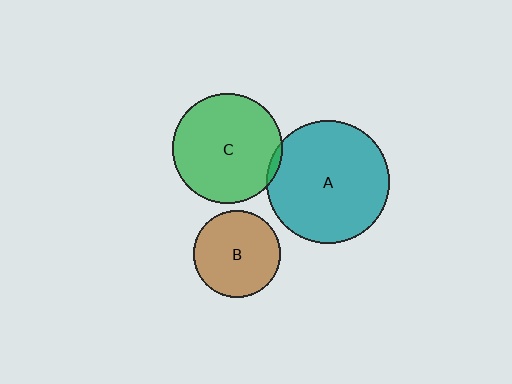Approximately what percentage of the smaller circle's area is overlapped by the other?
Approximately 5%.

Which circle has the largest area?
Circle A (teal).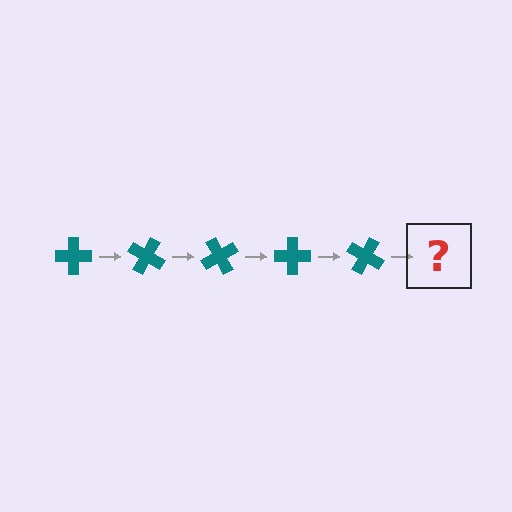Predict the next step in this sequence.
The next step is a teal cross rotated 150 degrees.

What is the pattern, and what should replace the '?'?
The pattern is that the cross rotates 30 degrees each step. The '?' should be a teal cross rotated 150 degrees.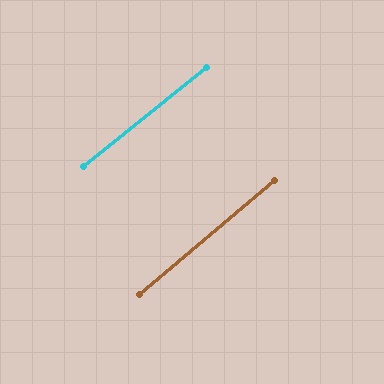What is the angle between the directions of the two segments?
Approximately 1 degree.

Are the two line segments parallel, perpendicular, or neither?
Parallel — their directions differ by only 1.4°.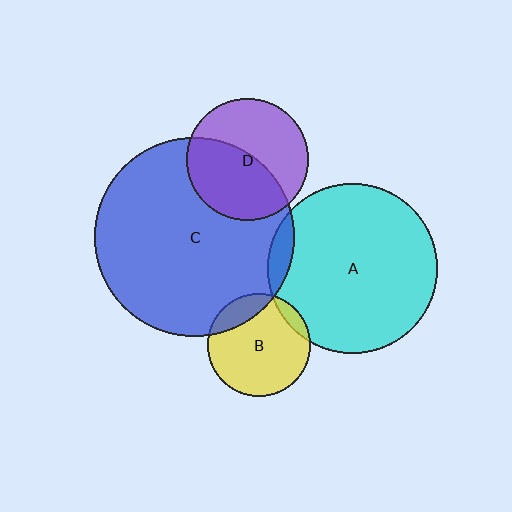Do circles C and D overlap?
Yes.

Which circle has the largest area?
Circle C (blue).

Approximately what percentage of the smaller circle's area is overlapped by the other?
Approximately 50%.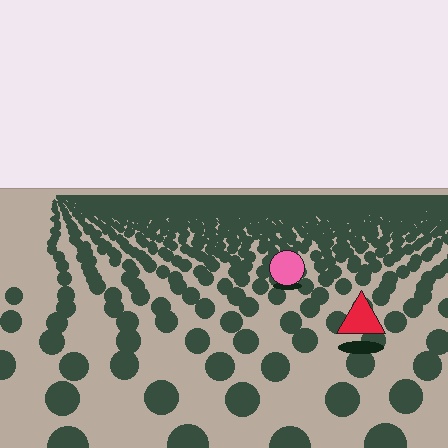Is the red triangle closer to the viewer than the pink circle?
Yes. The red triangle is closer — you can tell from the texture gradient: the ground texture is coarser near it.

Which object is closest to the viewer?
The red triangle is closest. The texture marks near it are larger and more spread out.